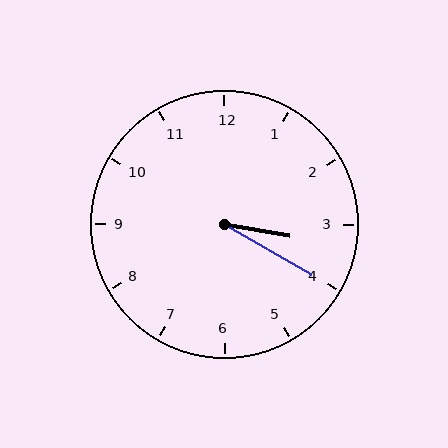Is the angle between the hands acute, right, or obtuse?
It is acute.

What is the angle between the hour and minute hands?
Approximately 20 degrees.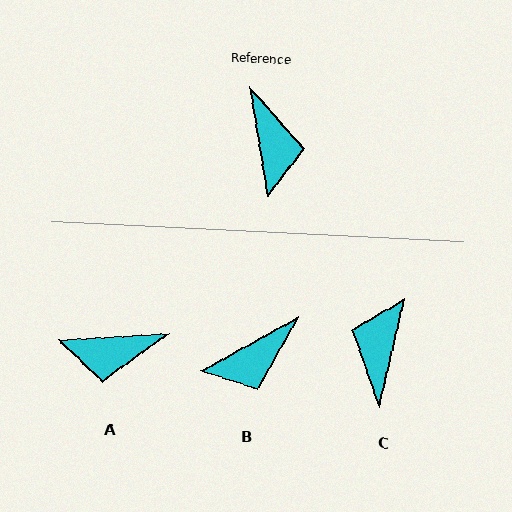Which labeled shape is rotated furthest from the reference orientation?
C, about 158 degrees away.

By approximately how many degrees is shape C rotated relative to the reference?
Approximately 158 degrees counter-clockwise.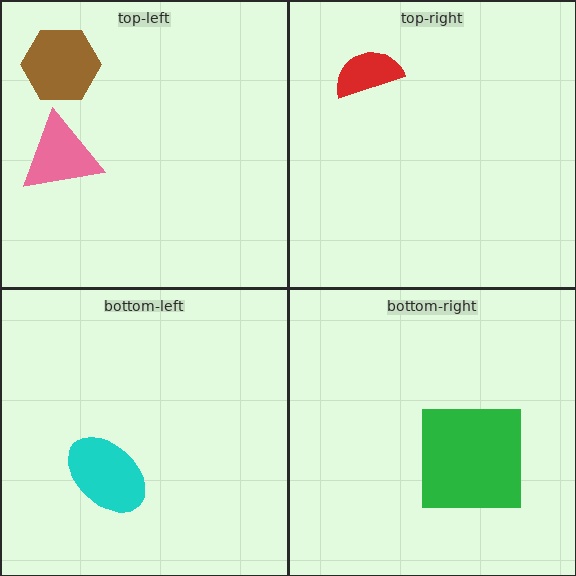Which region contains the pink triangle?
The top-left region.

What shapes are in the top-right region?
The red semicircle.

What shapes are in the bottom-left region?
The cyan ellipse.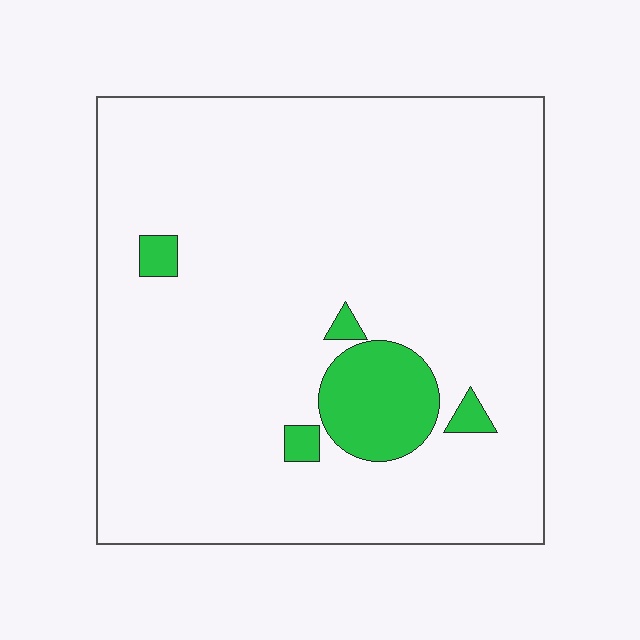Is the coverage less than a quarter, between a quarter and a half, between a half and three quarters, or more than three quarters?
Less than a quarter.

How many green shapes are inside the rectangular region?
5.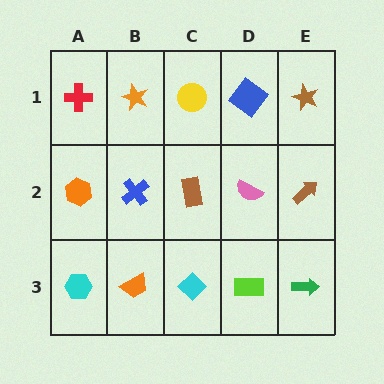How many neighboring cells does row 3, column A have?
2.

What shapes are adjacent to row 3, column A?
An orange hexagon (row 2, column A), an orange trapezoid (row 3, column B).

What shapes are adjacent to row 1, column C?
A brown rectangle (row 2, column C), an orange star (row 1, column B), a blue diamond (row 1, column D).